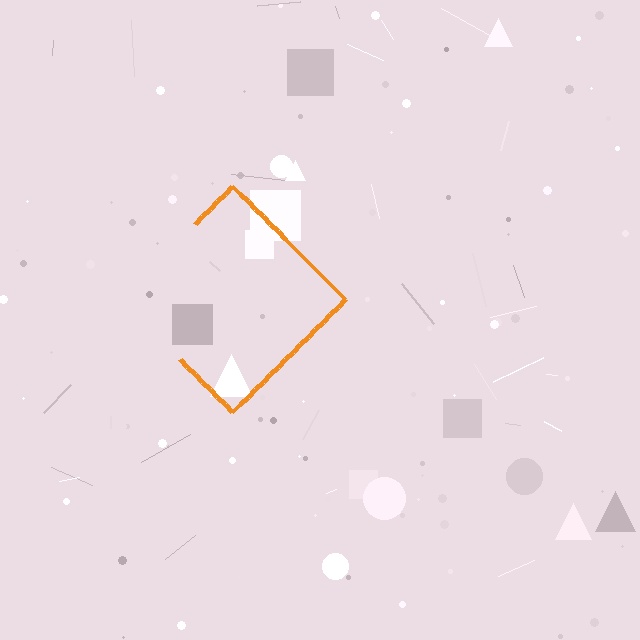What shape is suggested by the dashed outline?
The dashed outline suggests a diamond.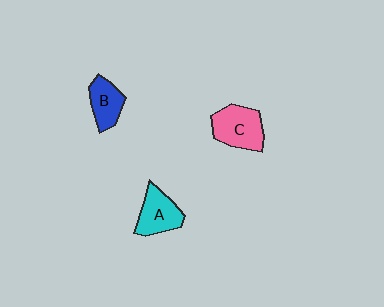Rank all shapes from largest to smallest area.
From largest to smallest: C (pink), A (cyan), B (blue).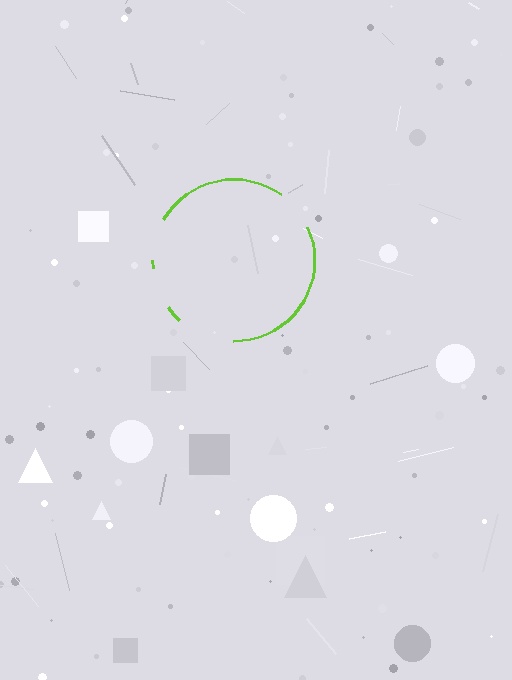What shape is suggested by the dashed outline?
The dashed outline suggests a circle.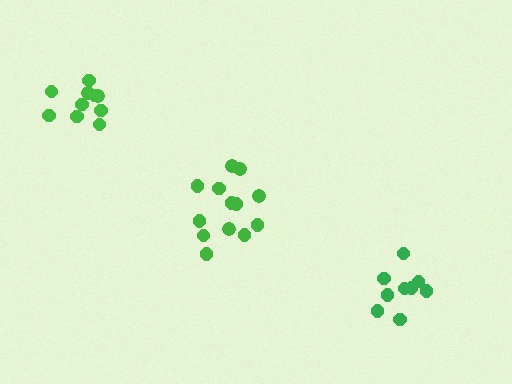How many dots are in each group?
Group 1: 9 dots, Group 2: 13 dots, Group 3: 10 dots (32 total).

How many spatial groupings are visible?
There are 3 spatial groupings.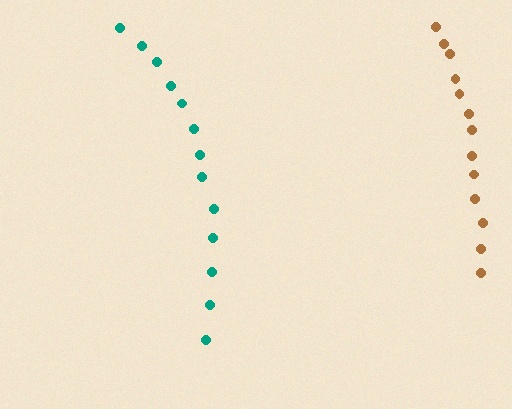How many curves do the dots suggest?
There are 2 distinct paths.